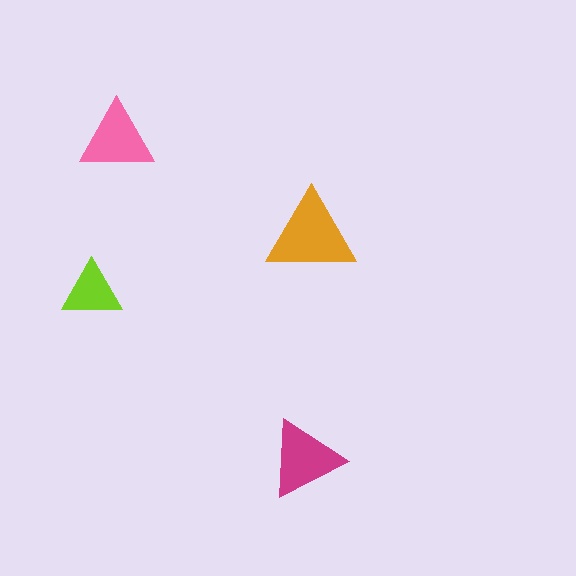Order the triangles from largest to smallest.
the orange one, the magenta one, the pink one, the lime one.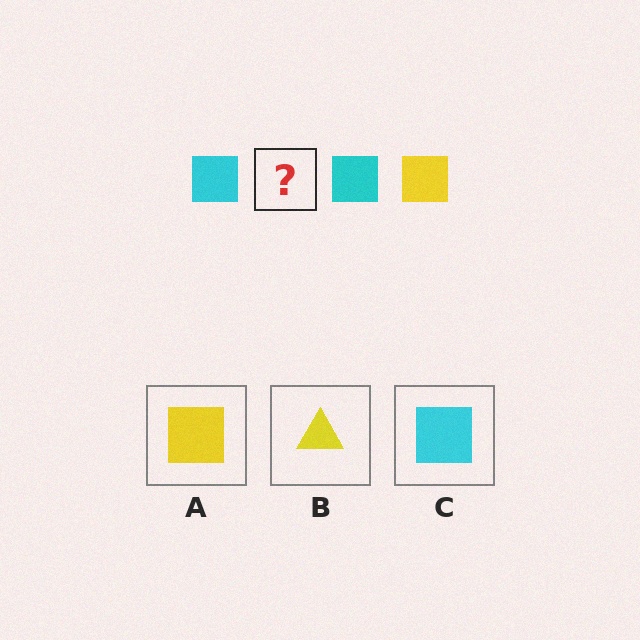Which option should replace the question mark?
Option A.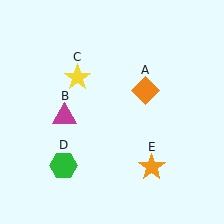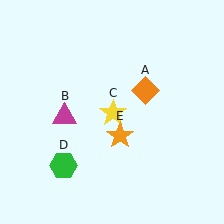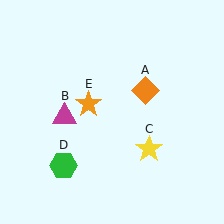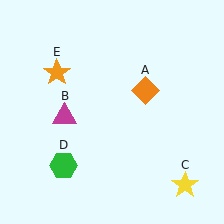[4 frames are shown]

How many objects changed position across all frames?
2 objects changed position: yellow star (object C), orange star (object E).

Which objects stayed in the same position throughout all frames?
Orange diamond (object A) and magenta triangle (object B) and green hexagon (object D) remained stationary.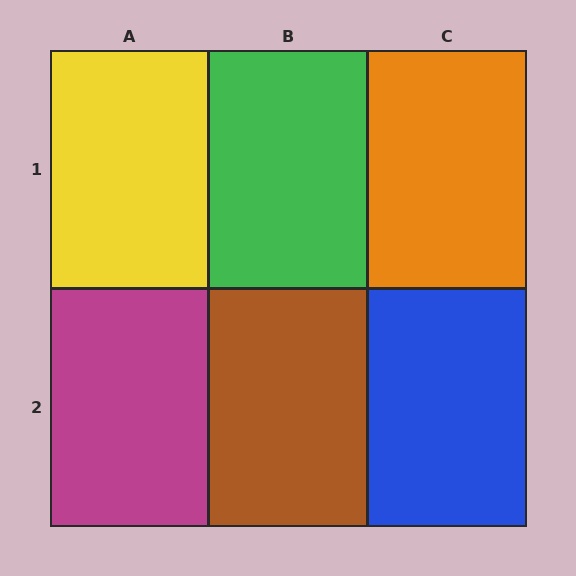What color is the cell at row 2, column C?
Blue.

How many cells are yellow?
1 cell is yellow.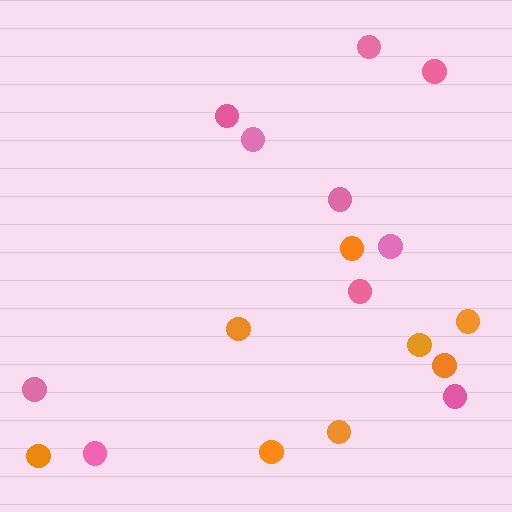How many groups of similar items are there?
There are 2 groups: one group of pink circles (10) and one group of orange circles (8).